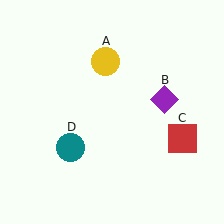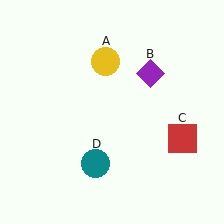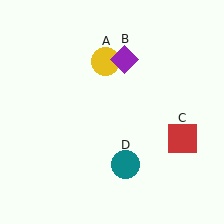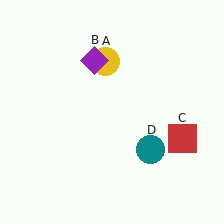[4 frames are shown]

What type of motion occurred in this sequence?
The purple diamond (object B), teal circle (object D) rotated counterclockwise around the center of the scene.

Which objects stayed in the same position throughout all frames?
Yellow circle (object A) and red square (object C) remained stationary.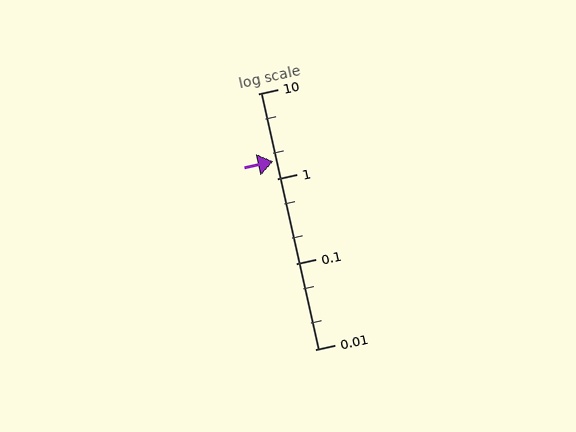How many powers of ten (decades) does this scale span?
The scale spans 3 decades, from 0.01 to 10.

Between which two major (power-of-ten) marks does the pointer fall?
The pointer is between 1 and 10.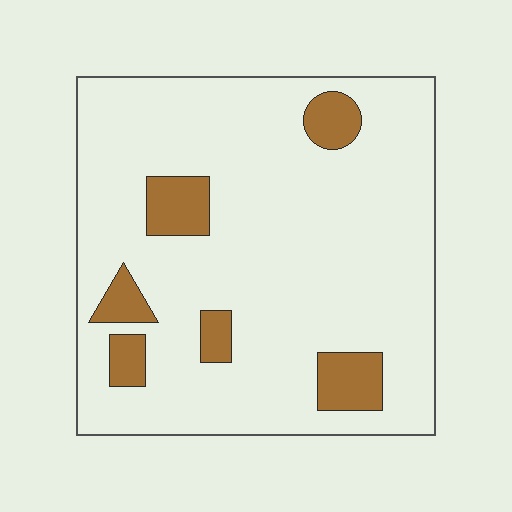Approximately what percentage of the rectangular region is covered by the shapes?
Approximately 15%.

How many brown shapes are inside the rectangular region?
6.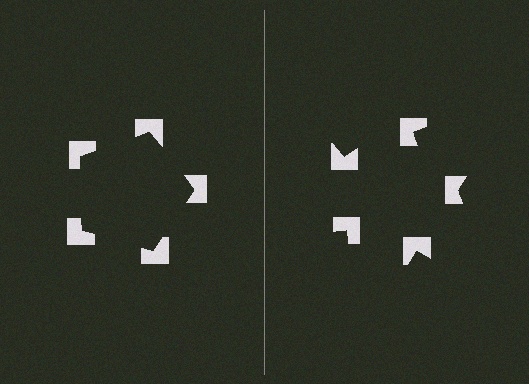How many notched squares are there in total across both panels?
10 — 5 on each side.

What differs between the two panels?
The notched squares are positioned identically on both sides; only the wedge orientations differ. On the left they align to a pentagon; on the right they are misaligned.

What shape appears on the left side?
An illusory pentagon.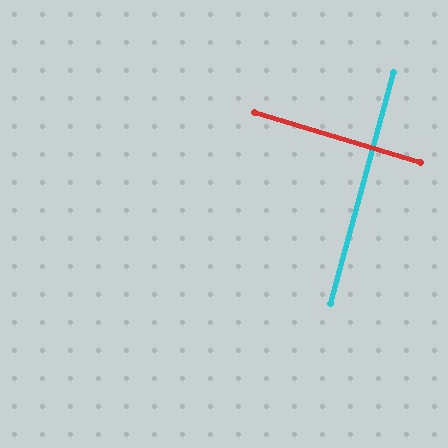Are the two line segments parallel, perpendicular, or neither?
Perpendicular — they meet at approximately 88°.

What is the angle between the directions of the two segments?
Approximately 88 degrees.